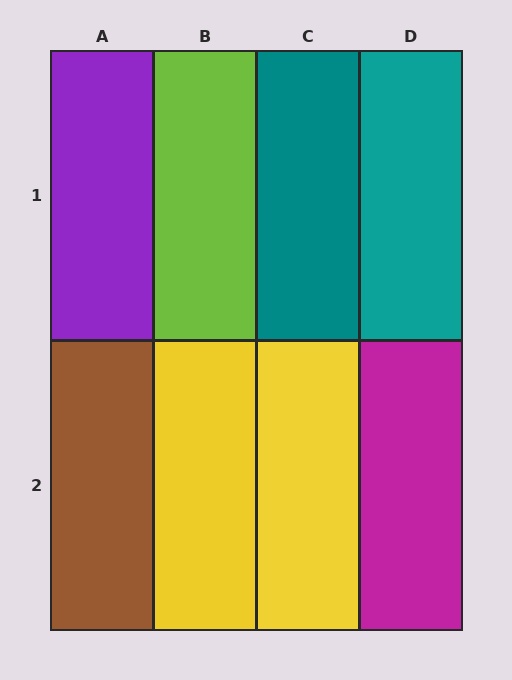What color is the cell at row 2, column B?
Yellow.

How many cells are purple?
1 cell is purple.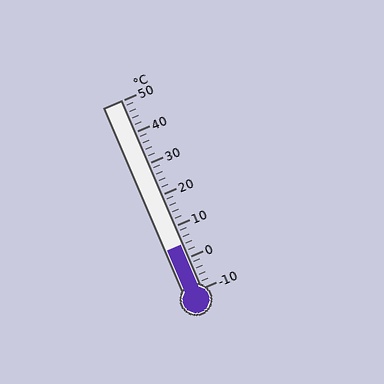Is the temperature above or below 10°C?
The temperature is below 10°C.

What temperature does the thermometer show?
The thermometer shows approximately 4°C.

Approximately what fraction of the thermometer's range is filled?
The thermometer is filled to approximately 25% of its range.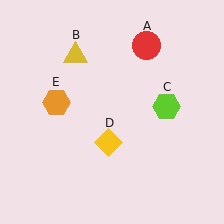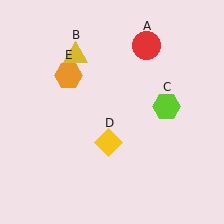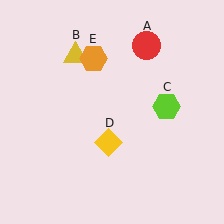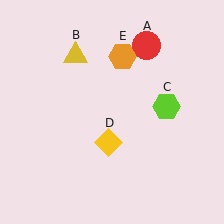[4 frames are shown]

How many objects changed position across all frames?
1 object changed position: orange hexagon (object E).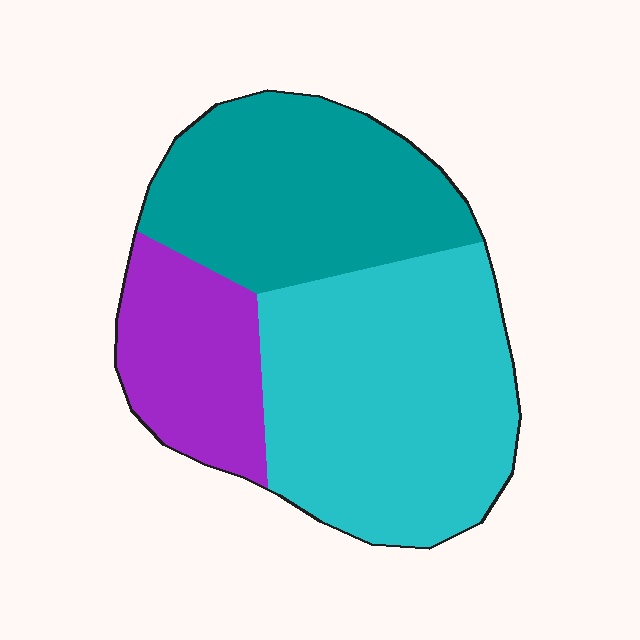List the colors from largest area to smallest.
From largest to smallest: cyan, teal, purple.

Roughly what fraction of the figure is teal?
Teal covers roughly 35% of the figure.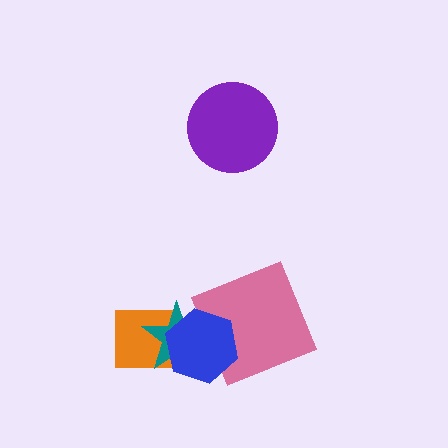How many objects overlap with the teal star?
2 objects overlap with the teal star.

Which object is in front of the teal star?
The blue hexagon is in front of the teal star.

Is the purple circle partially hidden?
No, no other shape covers it.